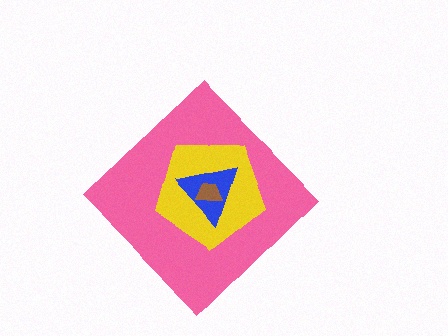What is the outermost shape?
The pink diamond.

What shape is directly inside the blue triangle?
The brown trapezoid.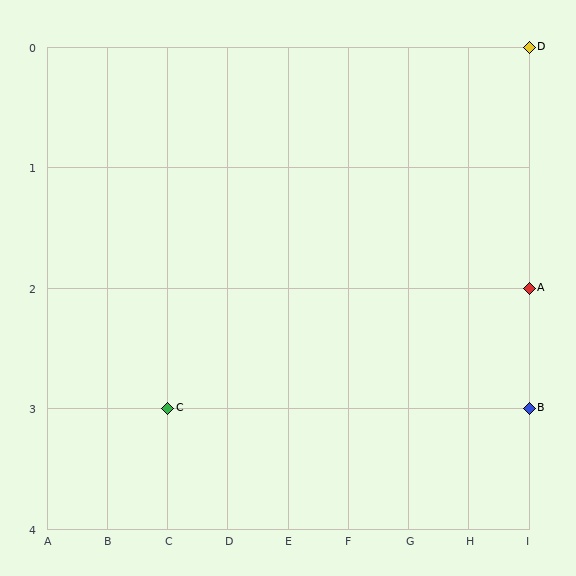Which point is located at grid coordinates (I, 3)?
Point B is at (I, 3).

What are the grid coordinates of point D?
Point D is at grid coordinates (I, 0).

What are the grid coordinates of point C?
Point C is at grid coordinates (C, 3).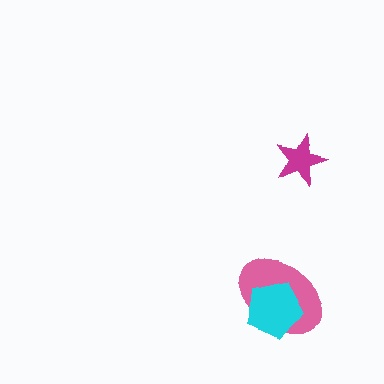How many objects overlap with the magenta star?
0 objects overlap with the magenta star.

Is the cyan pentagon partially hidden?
No, no other shape covers it.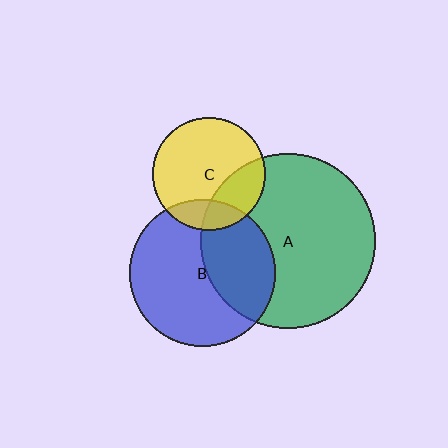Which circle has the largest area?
Circle A (green).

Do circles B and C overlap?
Yes.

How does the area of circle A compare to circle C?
Approximately 2.4 times.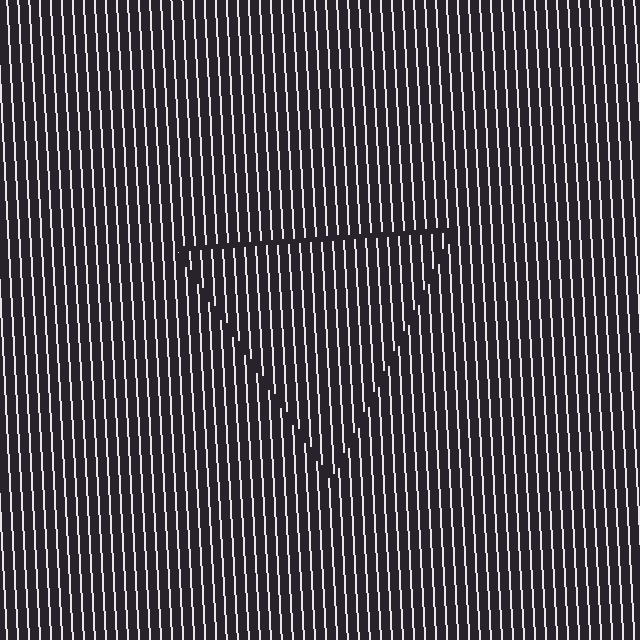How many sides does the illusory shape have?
3 sides — the line-ends trace a triangle.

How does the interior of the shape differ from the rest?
The interior of the shape contains the same grating, shifted by half a period — the contour is defined by the phase discontinuity where line-ends from the inner and outer gratings abut.